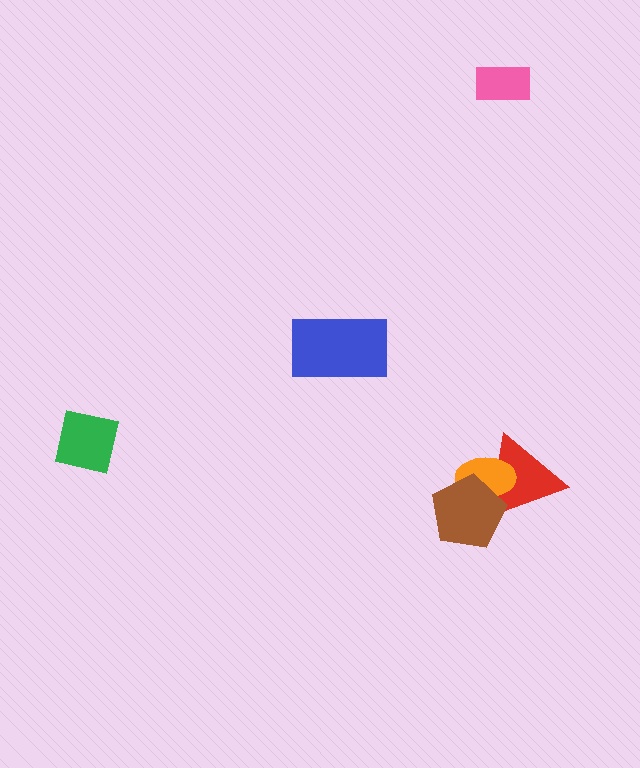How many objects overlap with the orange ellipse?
2 objects overlap with the orange ellipse.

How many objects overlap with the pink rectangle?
0 objects overlap with the pink rectangle.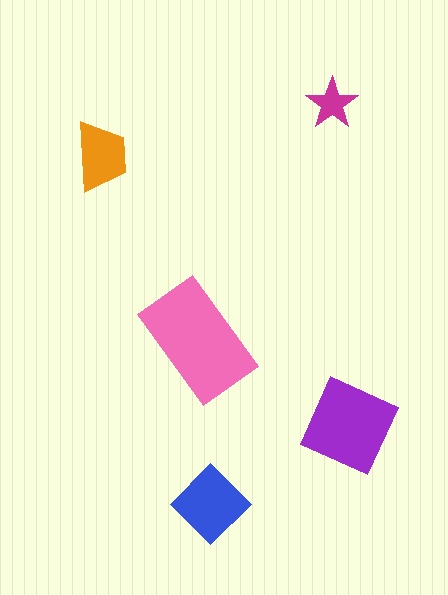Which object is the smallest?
The magenta star.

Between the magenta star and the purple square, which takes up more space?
The purple square.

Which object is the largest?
The pink rectangle.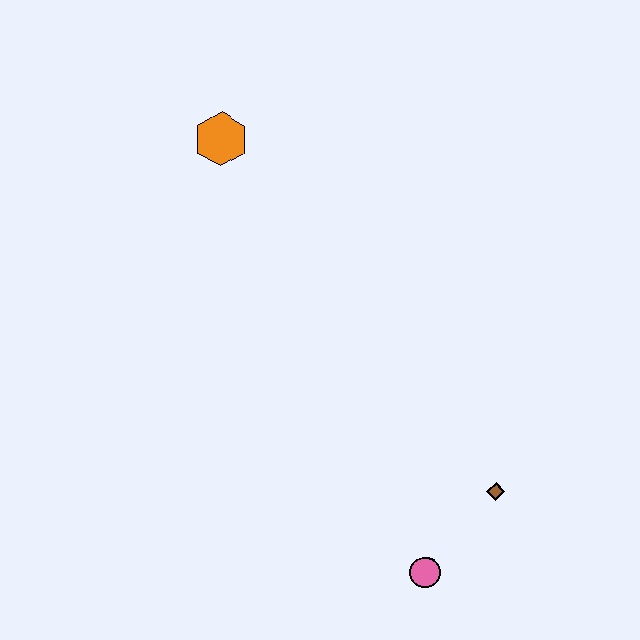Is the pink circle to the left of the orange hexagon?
No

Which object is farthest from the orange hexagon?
The pink circle is farthest from the orange hexagon.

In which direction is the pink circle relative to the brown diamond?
The pink circle is below the brown diamond.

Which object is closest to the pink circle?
The brown diamond is closest to the pink circle.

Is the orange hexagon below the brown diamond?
No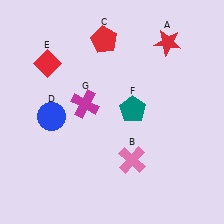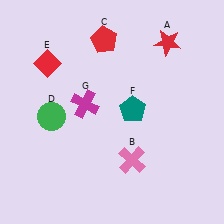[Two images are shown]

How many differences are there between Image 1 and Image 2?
There is 1 difference between the two images.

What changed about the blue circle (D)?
In Image 1, D is blue. In Image 2, it changed to green.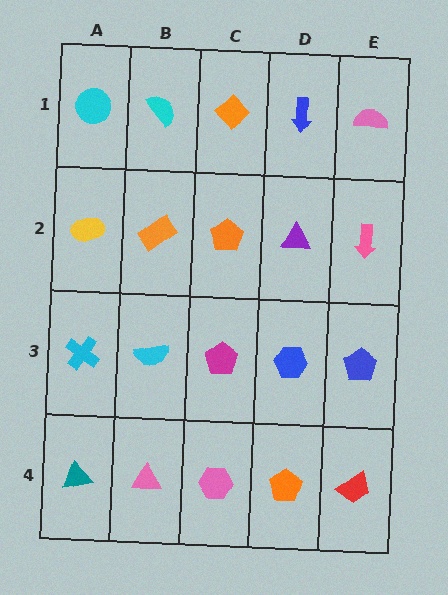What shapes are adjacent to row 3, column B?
An orange rectangle (row 2, column B), a pink triangle (row 4, column B), a cyan cross (row 3, column A), a magenta pentagon (row 3, column C).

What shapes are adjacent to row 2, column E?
A pink semicircle (row 1, column E), a blue pentagon (row 3, column E), a purple triangle (row 2, column D).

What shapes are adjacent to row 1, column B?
An orange rectangle (row 2, column B), a cyan circle (row 1, column A), an orange diamond (row 1, column C).